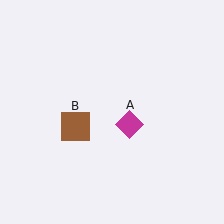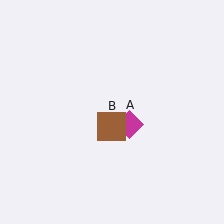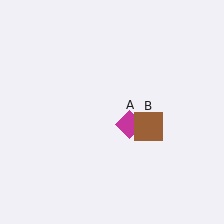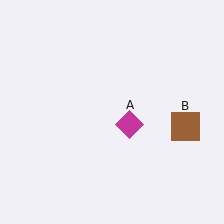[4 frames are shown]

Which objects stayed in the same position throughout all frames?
Magenta diamond (object A) remained stationary.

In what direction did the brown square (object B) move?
The brown square (object B) moved right.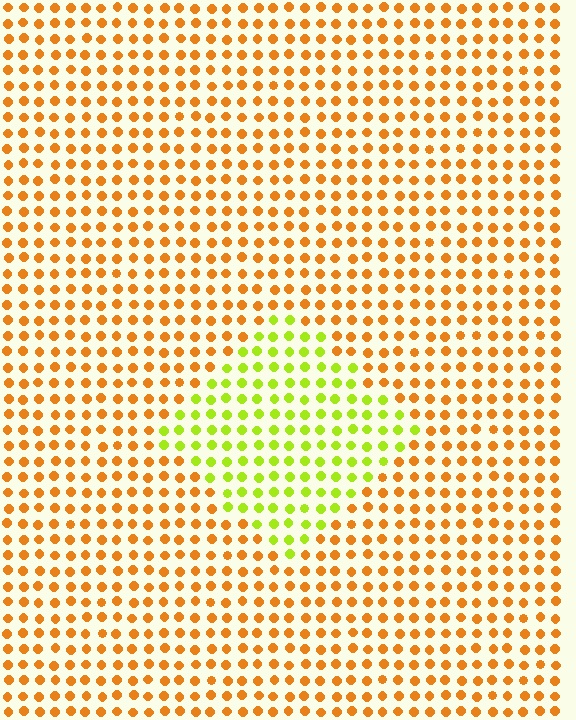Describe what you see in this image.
The image is filled with small orange elements in a uniform arrangement. A diamond-shaped region is visible where the elements are tinted to a slightly different hue, forming a subtle color boundary.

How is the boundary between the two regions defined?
The boundary is defined purely by a slight shift in hue (about 51 degrees). Spacing, size, and orientation are identical on both sides.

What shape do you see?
I see a diamond.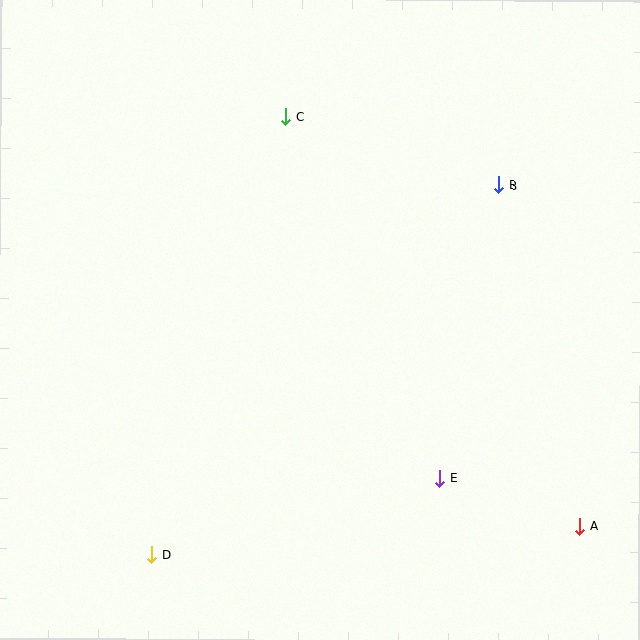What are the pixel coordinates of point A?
Point A is at (580, 526).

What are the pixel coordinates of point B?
Point B is at (499, 185).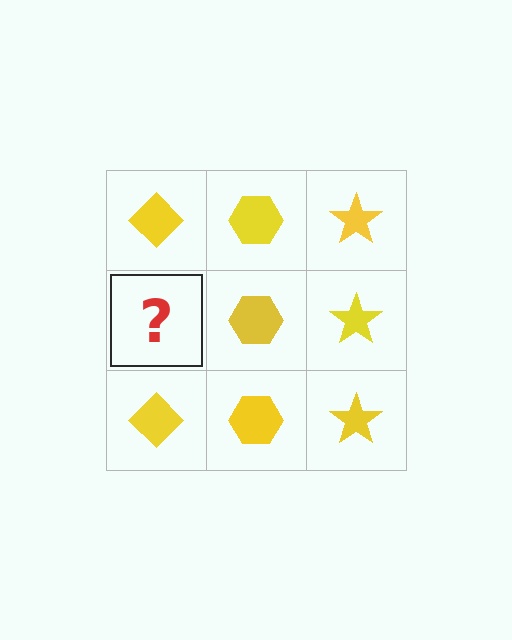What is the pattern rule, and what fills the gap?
The rule is that each column has a consistent shape. The gap should be filled with a yellow diamond.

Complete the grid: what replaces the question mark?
The question mark should be replaced with a yellow diamond.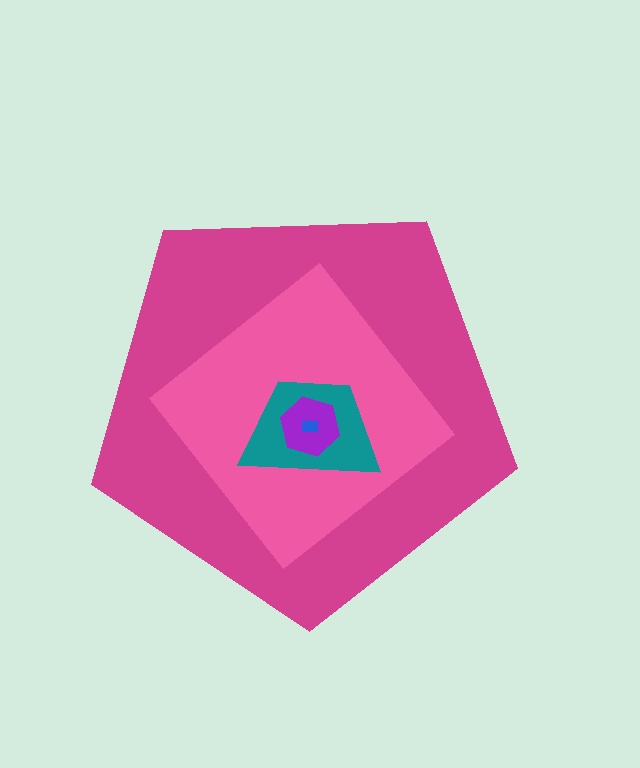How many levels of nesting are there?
5.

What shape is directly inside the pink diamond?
The teal trapezoid.